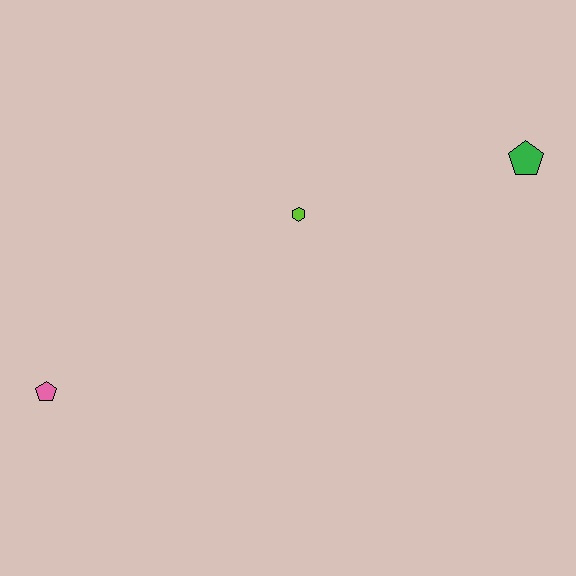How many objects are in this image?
There are 3 objects.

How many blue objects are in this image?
There are no blue objects.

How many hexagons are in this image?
There is 1 hexagon.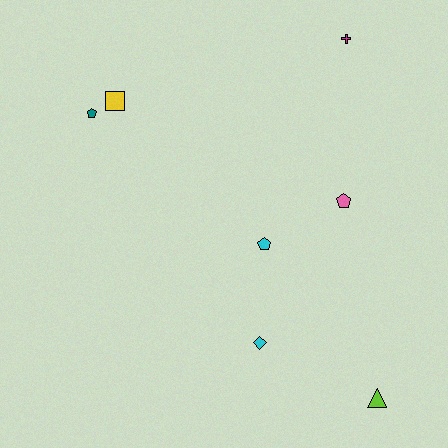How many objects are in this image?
There are 7 objects.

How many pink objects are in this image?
There is 1 pink object.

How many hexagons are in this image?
There are no hexagons.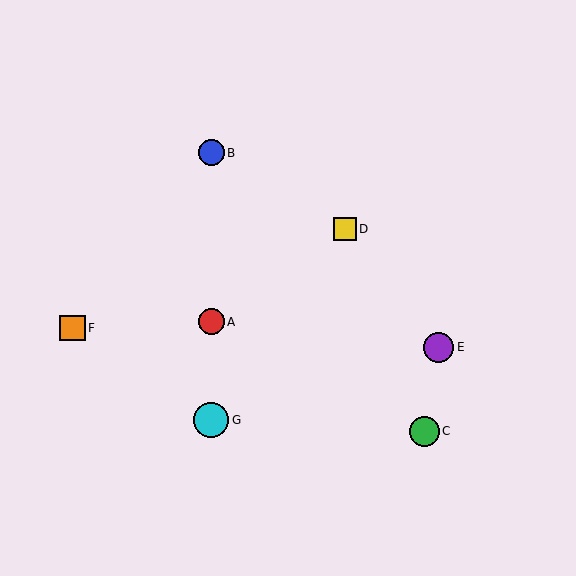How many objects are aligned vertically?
3 objects (A, B, G) are aligned vertically.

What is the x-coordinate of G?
Object G is at x≈211.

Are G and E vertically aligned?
No, G is at x≈211 and E is at x≈439.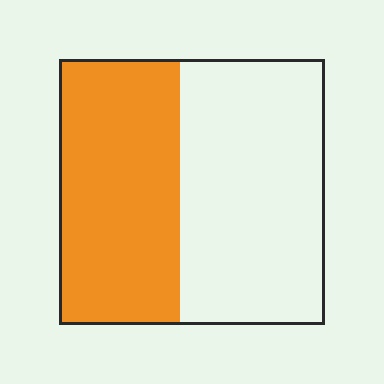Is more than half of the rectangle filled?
No.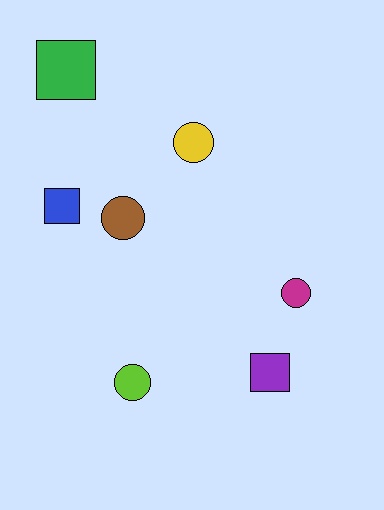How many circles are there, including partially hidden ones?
There are 4 circles.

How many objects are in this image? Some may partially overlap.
There are 7 objects.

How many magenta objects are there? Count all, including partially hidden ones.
There is 1 magenta object.